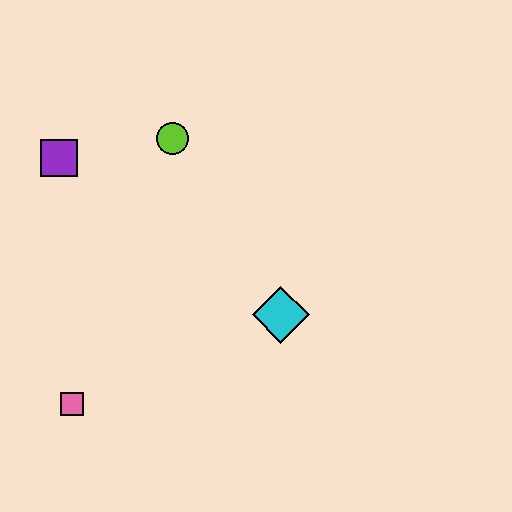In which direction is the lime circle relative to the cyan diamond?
The lime circle is above the cyan diamond.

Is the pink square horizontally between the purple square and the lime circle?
Yes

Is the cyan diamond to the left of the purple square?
No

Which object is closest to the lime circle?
The purple square is closest to the lime circle.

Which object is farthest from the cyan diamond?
The purple square is farthest from the cyan diamond.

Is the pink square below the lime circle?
Yes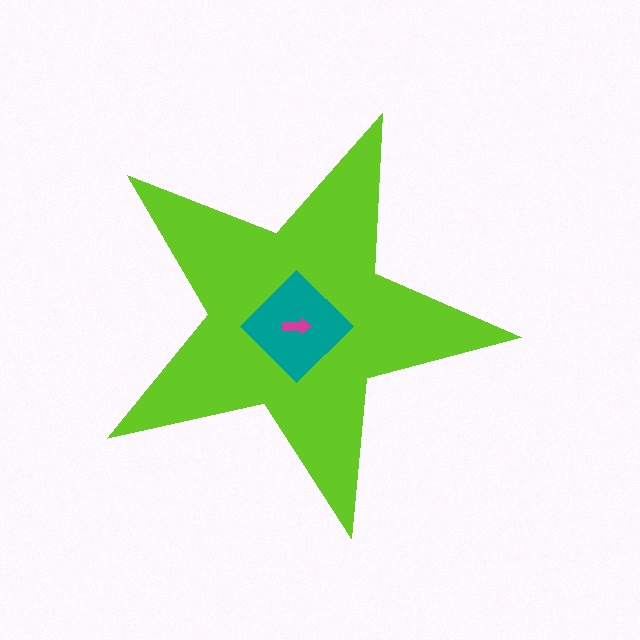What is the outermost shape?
The lime star.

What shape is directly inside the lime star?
The teal diamond.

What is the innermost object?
The magenta arrow.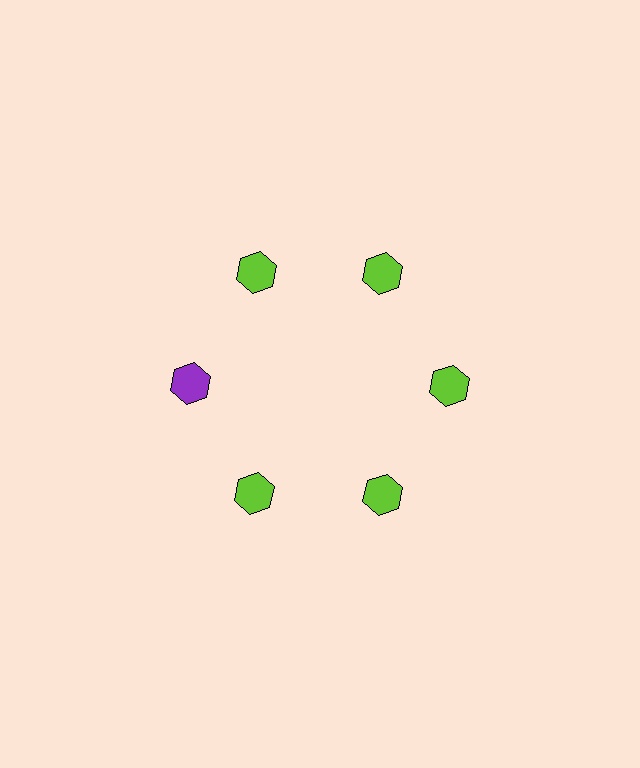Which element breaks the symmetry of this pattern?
The purple hexagon at roughly the 9 o'clock position breaks the symmetry. All other shapes are lime hexagons.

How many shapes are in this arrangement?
There are 6 shapes arranged in a ring pattern.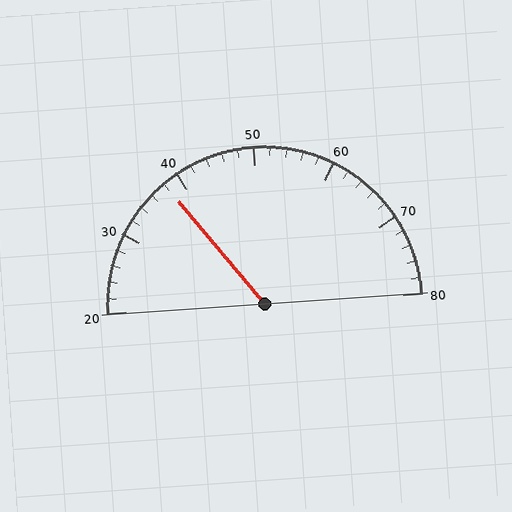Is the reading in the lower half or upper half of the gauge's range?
The reading is in the lower half of the range (20 to 80).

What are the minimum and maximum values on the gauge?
The gauge ranges from 20 to 80.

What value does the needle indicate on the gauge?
The needle indicates approximately 38.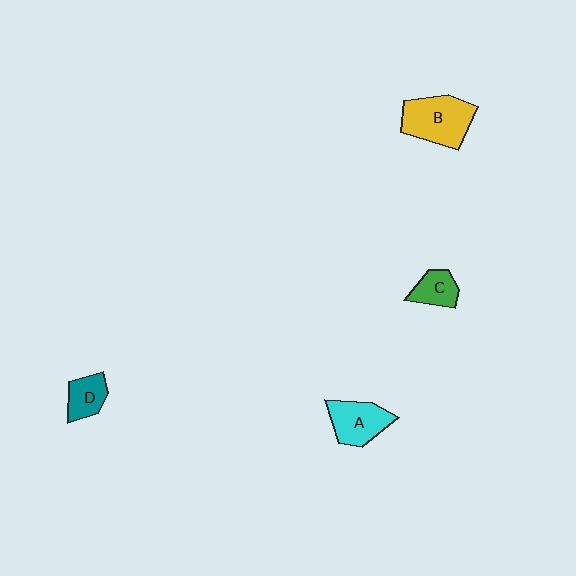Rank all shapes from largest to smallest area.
From largest to smallest: B (yellow), A (cyan), D (teal), C (green).